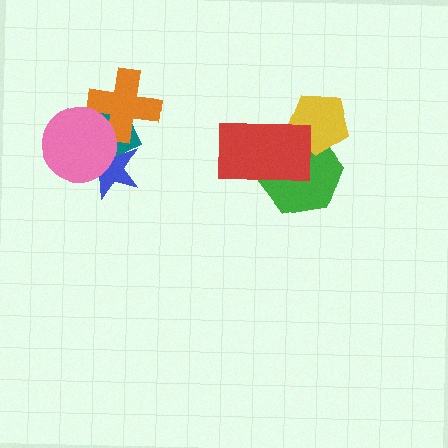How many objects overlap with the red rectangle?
2 objects overlap with the red rectangle.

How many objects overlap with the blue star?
2 objects overlap with the blue star.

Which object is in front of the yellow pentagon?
The red rectangle is in front of the yellow pentagon.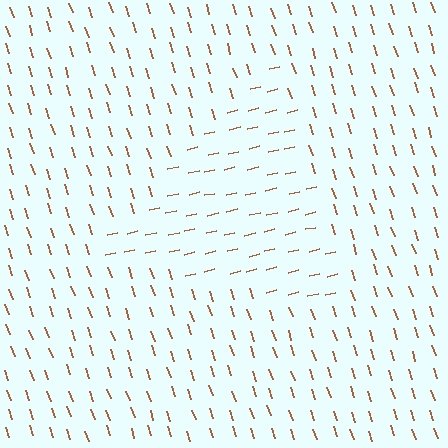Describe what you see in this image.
The image is filled with small brown line segments. A triangle region in the image has lines oriented differently from the surrounding lines, creating a visible texture boundary.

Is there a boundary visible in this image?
Yes, there is a texture boundary formed by a change in line orientation.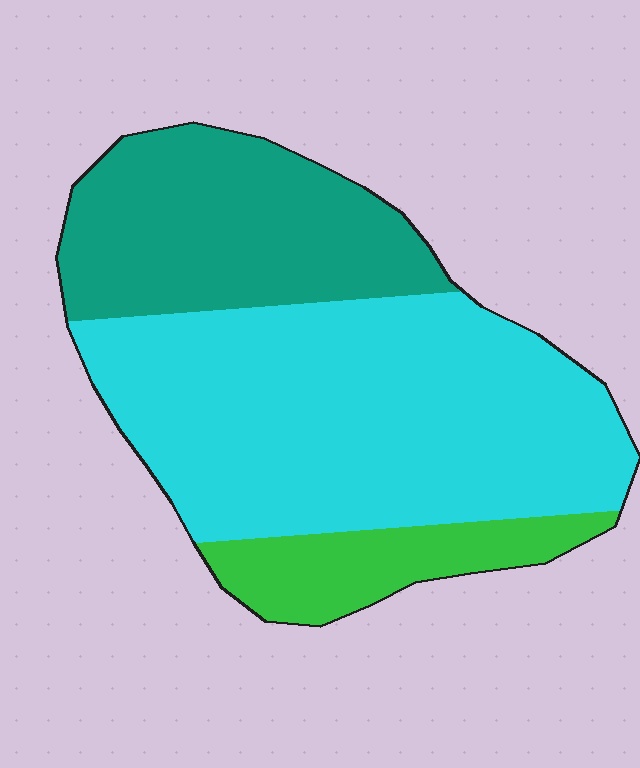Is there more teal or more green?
Teal.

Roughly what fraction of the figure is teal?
Teal covers around 30% of the figure.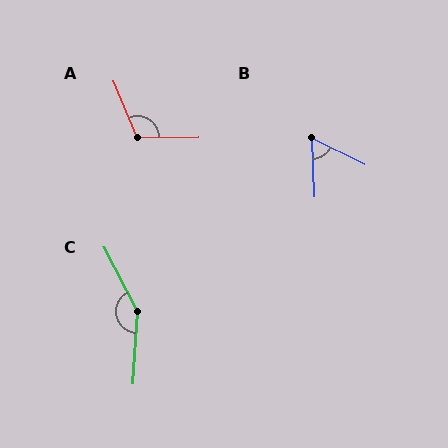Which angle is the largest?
C, at approximately 149 degrees.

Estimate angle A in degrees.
Approximately 112 degrees.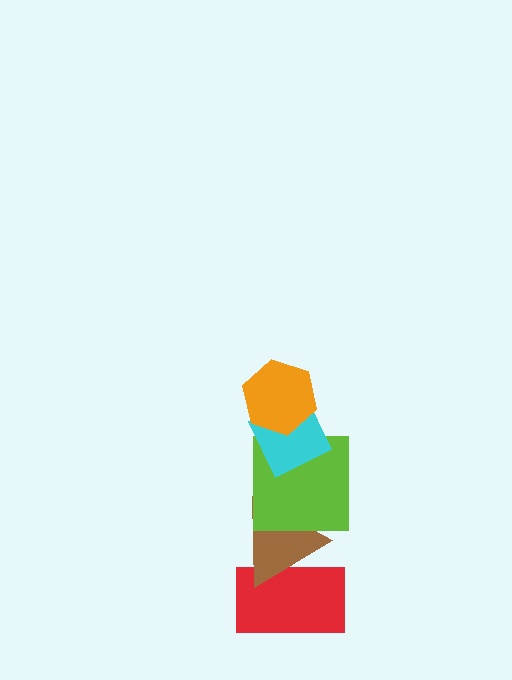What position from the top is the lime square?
The lime square is 3rd from the top.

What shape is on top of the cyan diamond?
The orange hexagon is on top of the cyan diamond.